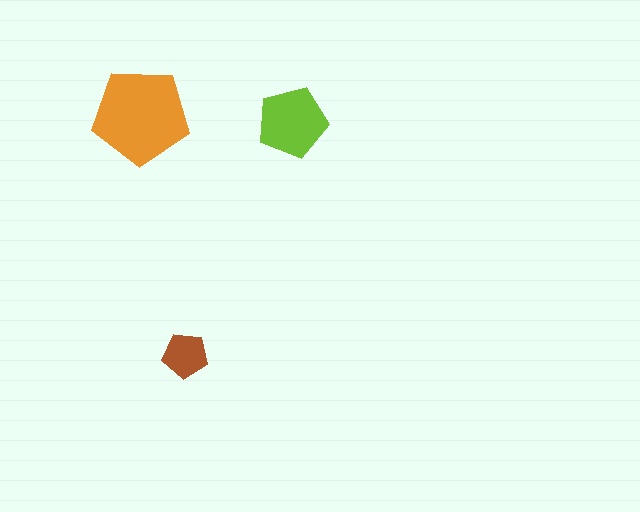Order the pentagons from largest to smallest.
the orange one, the lime one, the brown one.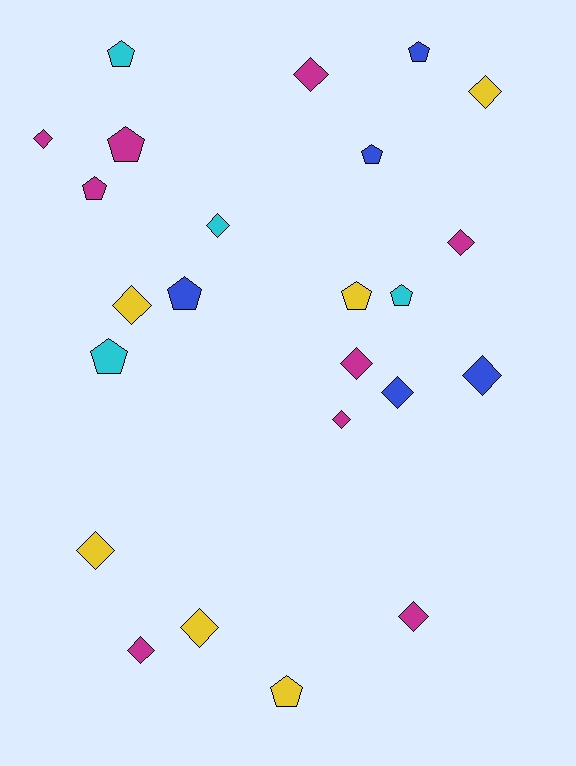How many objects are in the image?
There are 24 objects.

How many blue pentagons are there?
There are 3 blue pentagons.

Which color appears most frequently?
Magenta, with 9 objects.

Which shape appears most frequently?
Diamond, with 14 objects.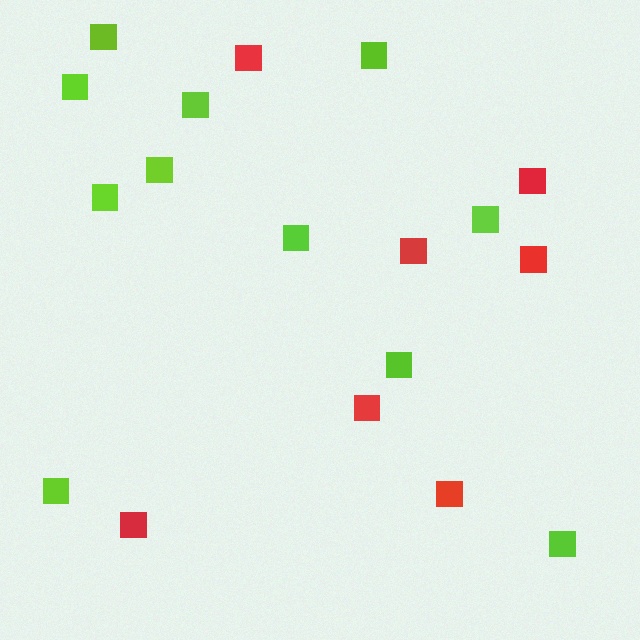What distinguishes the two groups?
There are 2 groups: one group of lime squares (11) and one group of red squares (7).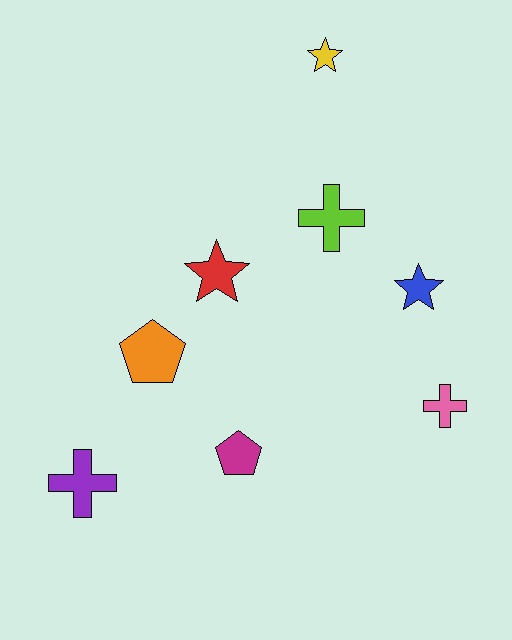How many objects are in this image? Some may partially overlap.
There are 8 objects.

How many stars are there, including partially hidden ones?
There are 3 stars.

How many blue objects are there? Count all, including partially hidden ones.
There is 1 blue object.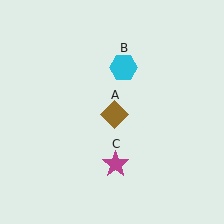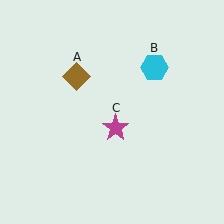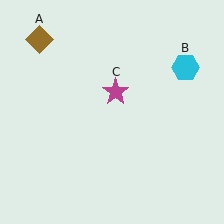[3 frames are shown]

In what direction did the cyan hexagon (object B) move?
The cyan hexagon (object B) moved right.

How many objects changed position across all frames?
3 objects changed position: brown diamond (object A), cyan hexagon (object B), magenta star (object C).